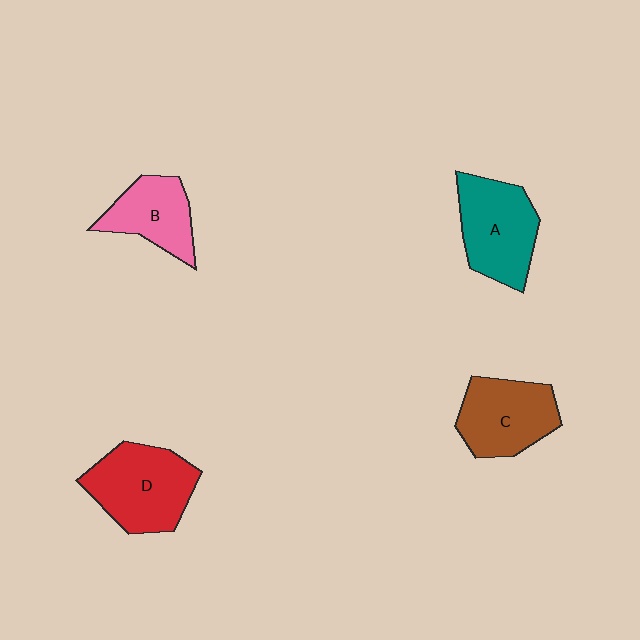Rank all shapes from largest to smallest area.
From largest to smallest: D (red), A (teal), C (brown), B (pink).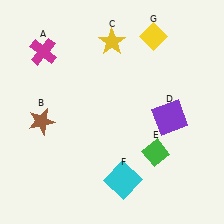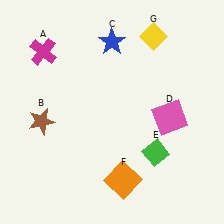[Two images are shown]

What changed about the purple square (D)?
In Image 1, D is purple. In Image 2, it changed to pink.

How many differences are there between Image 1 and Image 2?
There are 3 differences between the two images.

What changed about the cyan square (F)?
In Image 1, F is cyan. In Image 2, it changed to orange.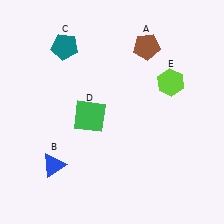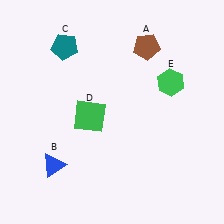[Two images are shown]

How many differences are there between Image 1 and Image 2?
There is 1 difference between the two images.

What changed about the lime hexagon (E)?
In Image 1, E is lime. In Image 2, it changed to green.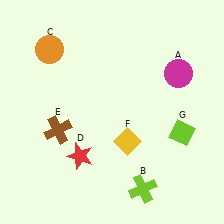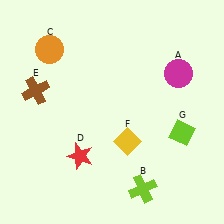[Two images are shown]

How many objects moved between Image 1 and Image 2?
1 object moved between the two images.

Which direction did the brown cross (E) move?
The brown cross (E) moved up.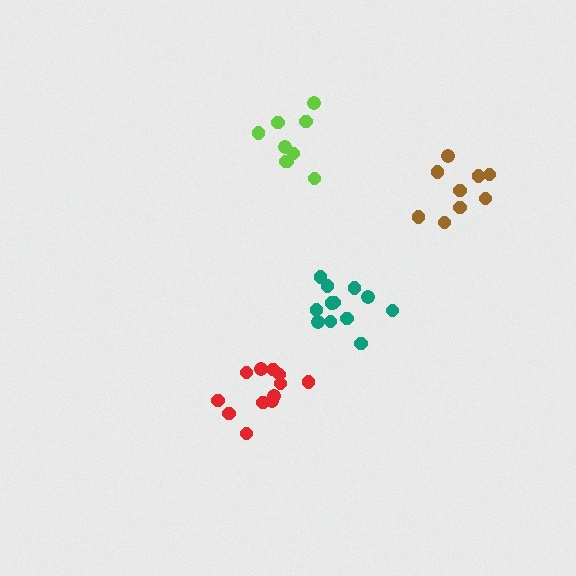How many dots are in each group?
Group 1: 9 dots, Group 2: 13 dots, Group 3: 12 dots, Group 4: 9 dots (43 total).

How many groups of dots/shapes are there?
There are 4 groups.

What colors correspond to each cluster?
The clusters are colored: lime, teal, red, brown.